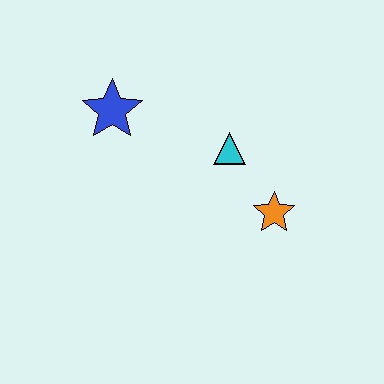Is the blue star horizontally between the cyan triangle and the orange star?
No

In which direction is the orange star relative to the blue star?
The orange star is to the right of the blue star.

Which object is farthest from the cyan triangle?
The blue star is farthest from the cyan triangle.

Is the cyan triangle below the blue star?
Yes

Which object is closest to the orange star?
The cyan triangle is closest to the orange star.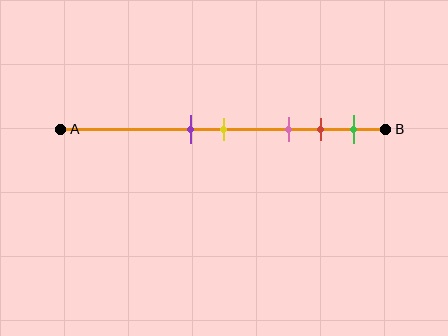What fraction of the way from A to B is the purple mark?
The purple mark is approximately 40% (0.4) of the way from A to B.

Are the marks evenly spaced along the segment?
No, the marks are not evenly spaced.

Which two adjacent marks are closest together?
The purple and yellow marks are the closest adjacent pair.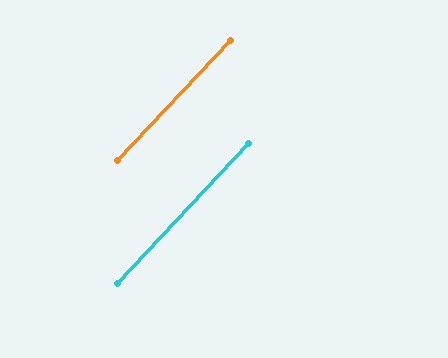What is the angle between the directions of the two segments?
Approximately 0 degrees.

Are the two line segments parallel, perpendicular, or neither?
Parallel — their directions differ by only 0.1°.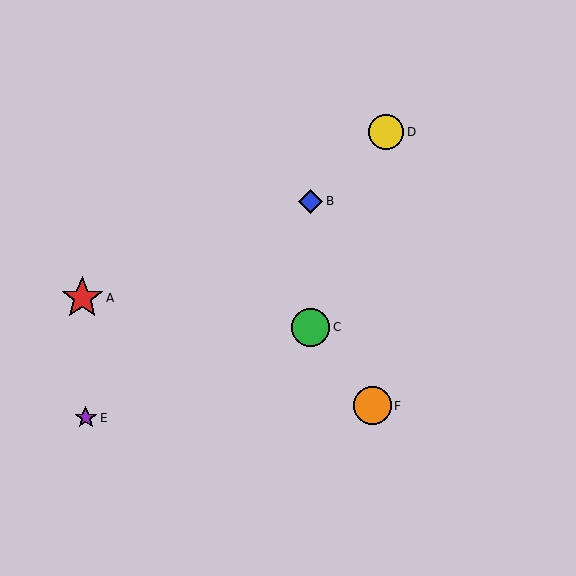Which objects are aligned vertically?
Objects B, C are aligned vertically.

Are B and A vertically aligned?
No, B is at x≈311 and A is at x≈82.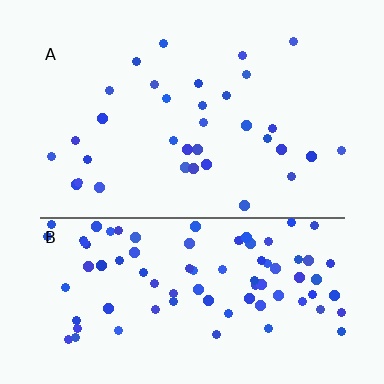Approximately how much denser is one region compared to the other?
Approximately 2.7× — region B over region A.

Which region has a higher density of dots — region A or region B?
B (the bottom).